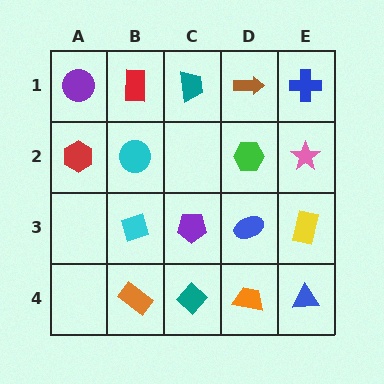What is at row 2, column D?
A green hexagon.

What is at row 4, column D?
An orange trapezoid.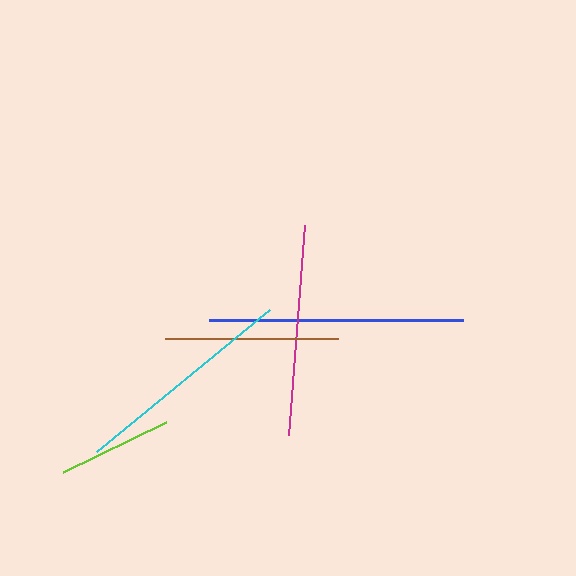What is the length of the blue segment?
The blue segment is approximately 254 pixels long.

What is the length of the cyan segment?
The cyan segment is approximately 224 pixels long.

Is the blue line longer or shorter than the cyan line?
The blue line is longer than the cyan line.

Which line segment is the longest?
The blue line is the longest at approximately 254 pixels.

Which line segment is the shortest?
The lime line is the shortest at approximately 114 pixels.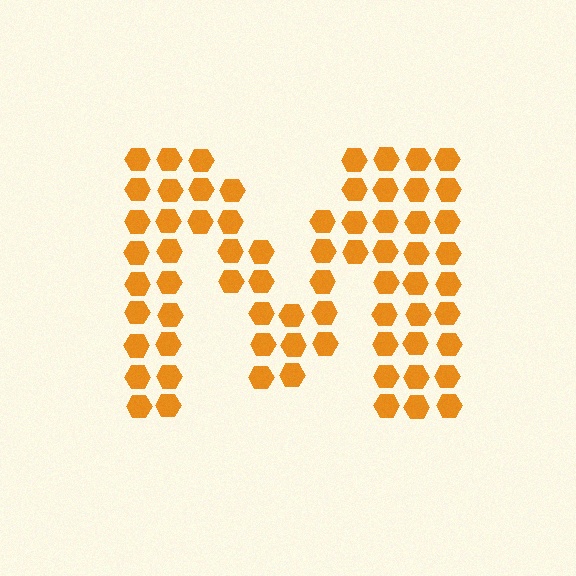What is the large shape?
The large shape is the letter M.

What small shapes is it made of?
It is made of small hexagons.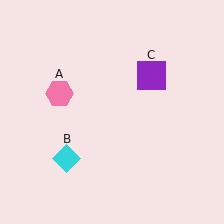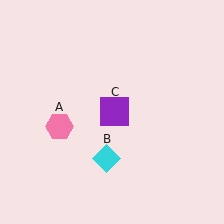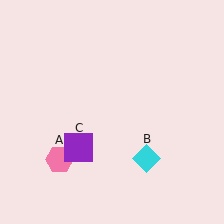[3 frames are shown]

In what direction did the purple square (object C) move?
The purple square (object C) moved down and to the left.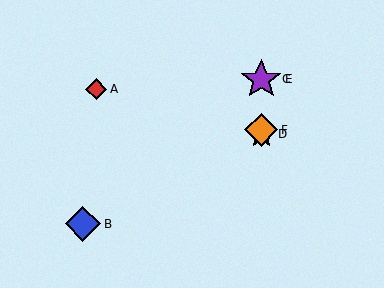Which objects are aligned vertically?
Objects C, D, E, F are aligned vertically.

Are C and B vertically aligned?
No, C is at x≈261 and B is at x≈83.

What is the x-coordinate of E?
Object E is at x≈261.